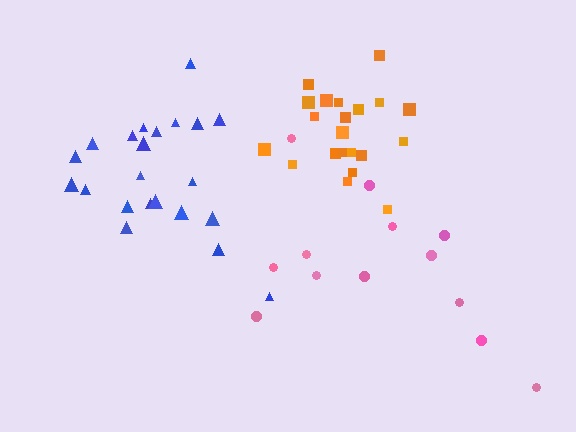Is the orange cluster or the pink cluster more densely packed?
Orange.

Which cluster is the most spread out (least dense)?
Pink.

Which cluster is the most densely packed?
Orange.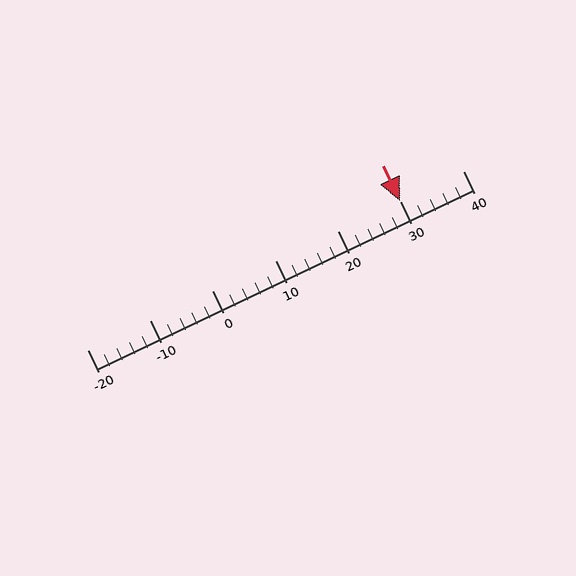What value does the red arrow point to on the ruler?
The red arrow points to approximately 30.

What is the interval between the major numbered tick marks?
The major tick marks are spaced 10 units apart.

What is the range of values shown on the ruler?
The ruler shows values from -20 to 40.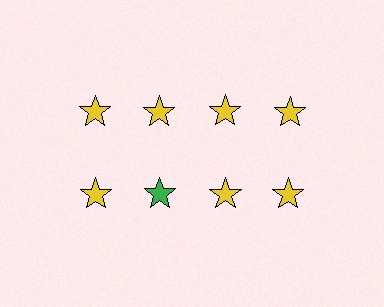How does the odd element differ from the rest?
It has a different color: green instead of yellow.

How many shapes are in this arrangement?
There are 8 shapes arranged in a grid pattern.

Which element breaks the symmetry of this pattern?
The green star in the second row, second from left column breaks the symmetry. All other shapes are yellow stars.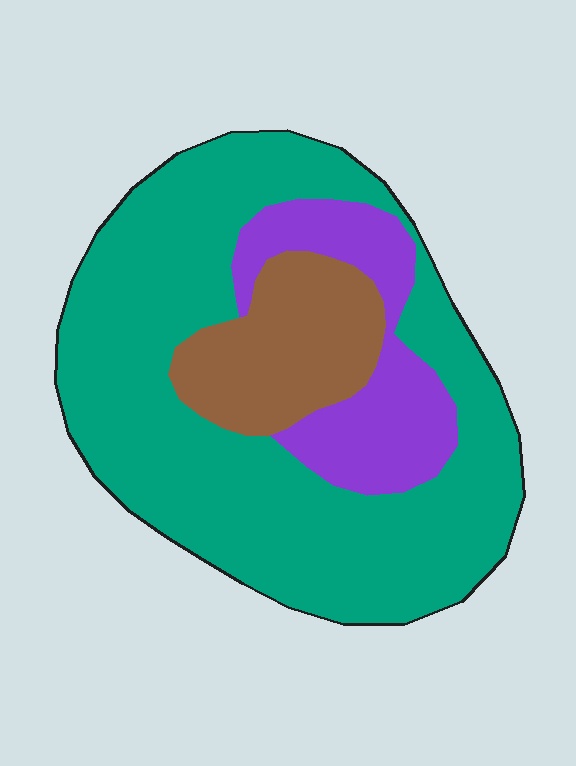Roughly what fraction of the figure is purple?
Purple covers around 15% of the figure.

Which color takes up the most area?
Teal, at roughly 65%.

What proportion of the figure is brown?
Brown covers roughly 15% of the figure.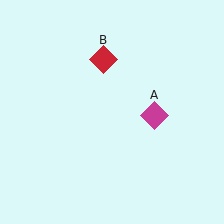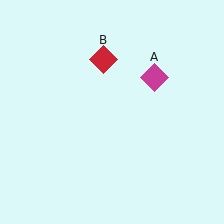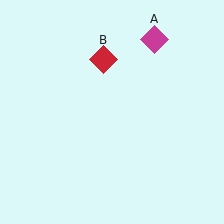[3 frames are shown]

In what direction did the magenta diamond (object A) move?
The magenta diamond (object A) moved up.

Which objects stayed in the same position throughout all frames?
Red diamond (object B) remained stationary.